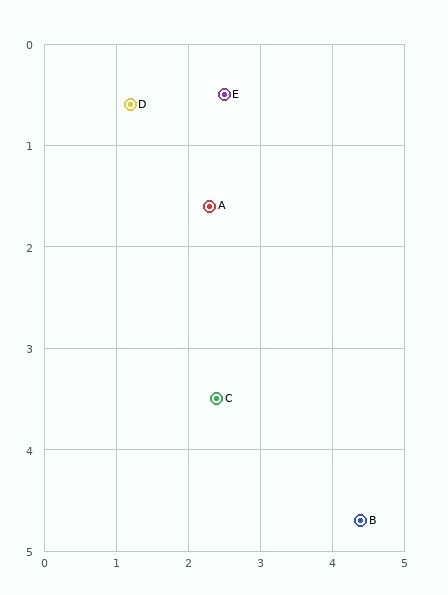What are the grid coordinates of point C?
Point C is at approximately (2.4, 3.5).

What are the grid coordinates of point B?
Point B is at approximately (4.4, 4.7).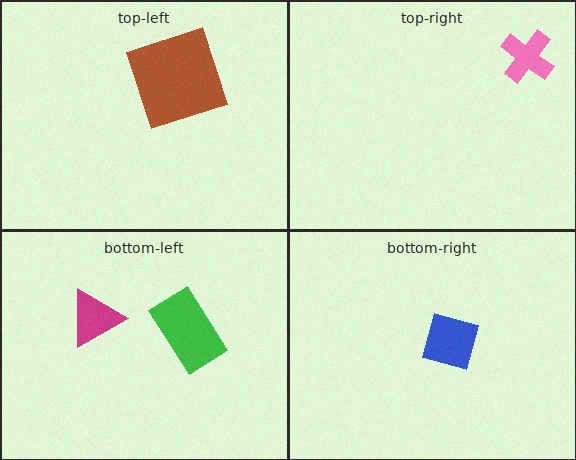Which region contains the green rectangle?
The bottom-left region.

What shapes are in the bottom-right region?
The blue square.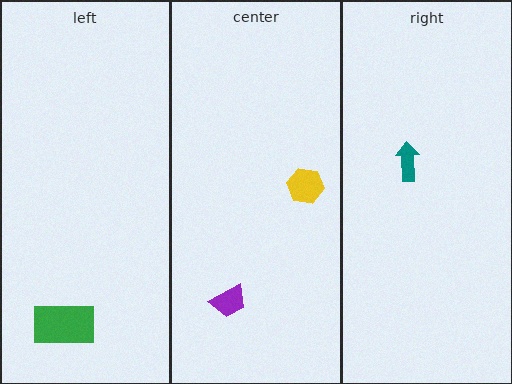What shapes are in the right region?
The teal arrow.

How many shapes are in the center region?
2.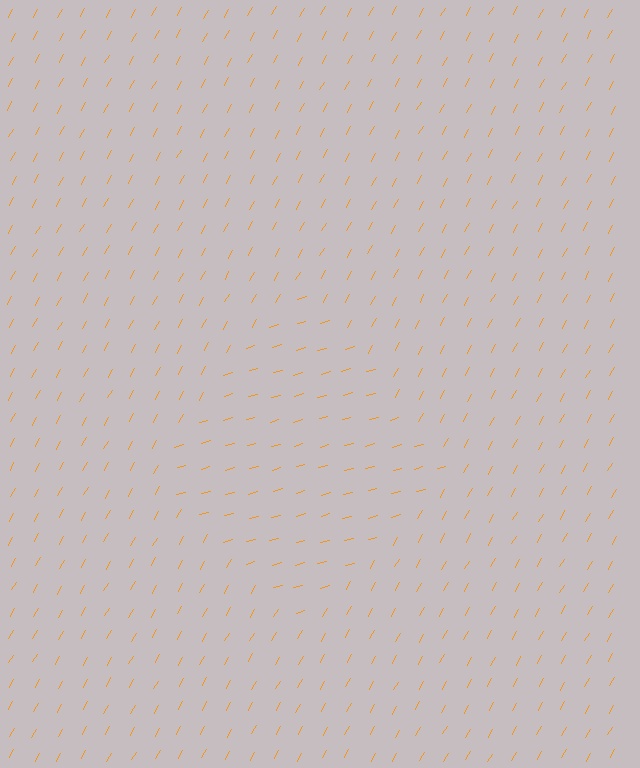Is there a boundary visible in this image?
Yes, there is a texture boundary formed by a change in line orientation.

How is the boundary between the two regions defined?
The boundary is defined purely by a change in line orientation (approximately 45 degrees difference). All lines are the same color and thickness.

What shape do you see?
I see a diamond.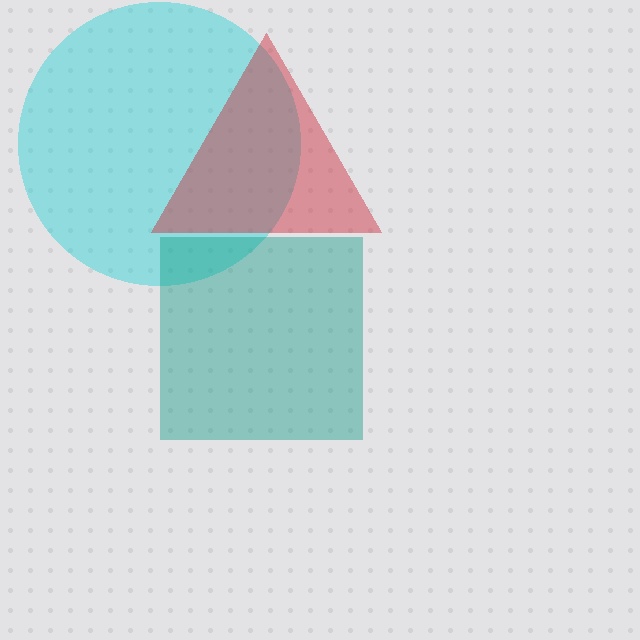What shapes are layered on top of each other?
The layered shapes are: a cyan circle, a red triangle, a teal square.